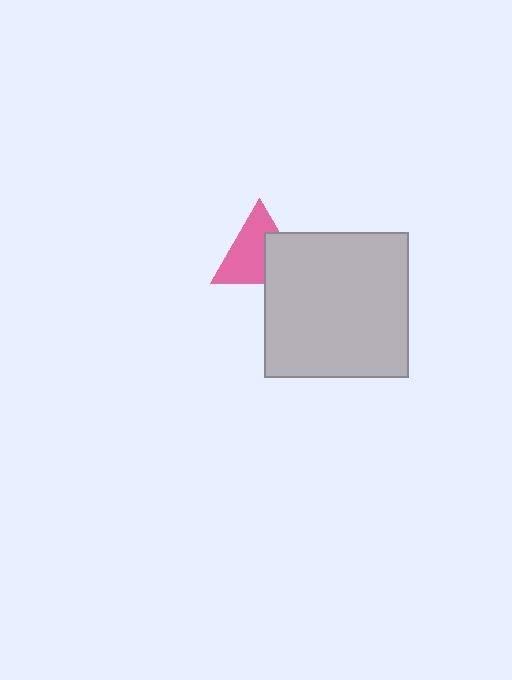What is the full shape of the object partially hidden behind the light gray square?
The partially hidden object is a pink triangle.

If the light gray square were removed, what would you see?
You would see the complete pink triangle.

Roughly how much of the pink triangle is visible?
About half of it is visible (roughly 62%).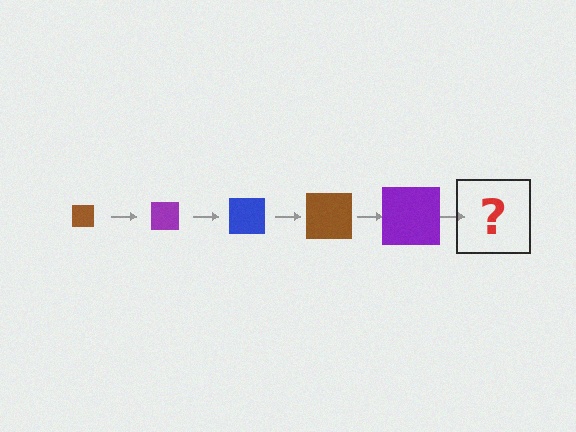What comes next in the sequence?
The next element should be a blue square, larger than the previous one.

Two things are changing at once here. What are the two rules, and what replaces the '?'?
The two rules are that the square grows larger each step and the color cycles through brown, purple, and blue. The '?' should be a blue square, larger than the previous one.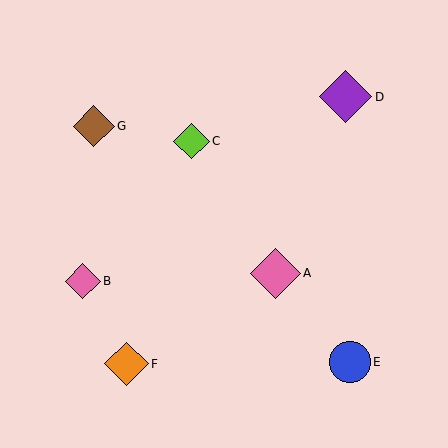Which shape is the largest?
The purple diamond (labeled D) is the largest.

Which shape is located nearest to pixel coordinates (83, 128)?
The brown diamond (labeled G) at (94, 126) is nearest to that location.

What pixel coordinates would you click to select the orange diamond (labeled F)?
Click at (127, 364) to select the orange diamond F.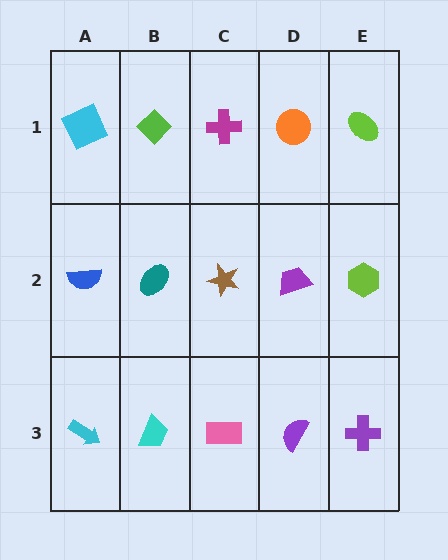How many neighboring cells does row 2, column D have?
4.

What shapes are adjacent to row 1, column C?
A brown star (row 2, column C), a lime diamond (row 1, column B), an orange circle (row 1, column D).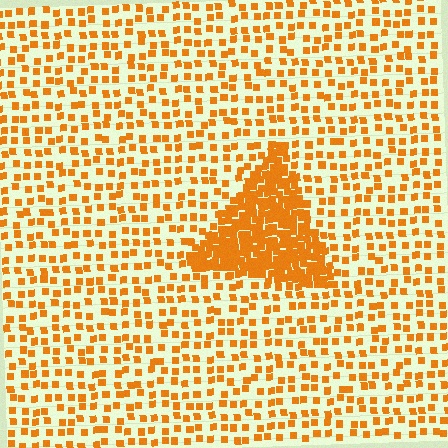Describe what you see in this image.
The image contains small orange elements arranged at two different densities. A triangle-shaped region is visible where the elements are more densely packed than the surrounding area.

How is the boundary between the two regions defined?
The boundary is defined by a change in element density (approximately 3.1x ratio). All elements are the same color, size, and shape.